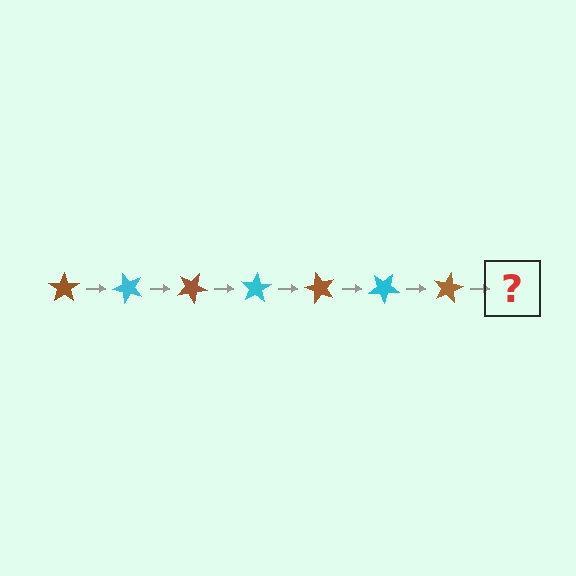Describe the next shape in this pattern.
It should be a cyan star, rotated 350 degrees from the start.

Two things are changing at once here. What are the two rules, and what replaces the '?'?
The two rules are that it rotates 50 degrees each step and the color cycles through brown and cyan. The '?' should be a cyan star, rotated 350 degrees from the start.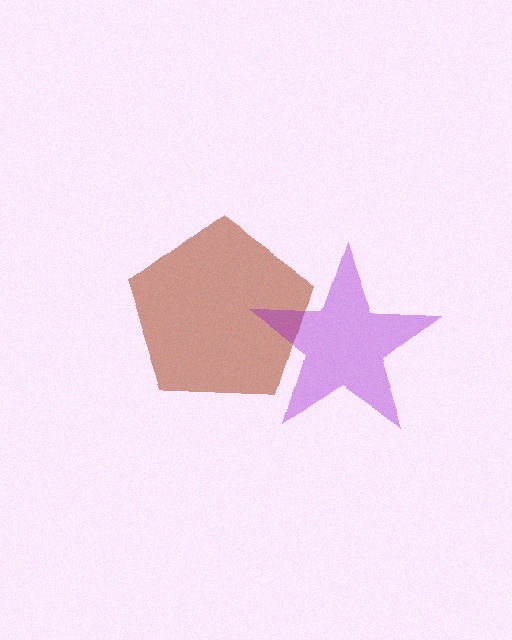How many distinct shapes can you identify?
There are 2 distinct shapes: a brown pentagon, a purple star.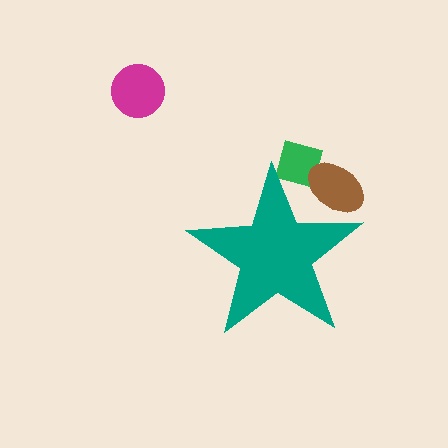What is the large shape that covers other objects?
A teal star.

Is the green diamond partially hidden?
Yes, the green diamond is partially hidden behind the teal star.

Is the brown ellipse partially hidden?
Yes, the brown ellipse is partially hidden behind the teal star.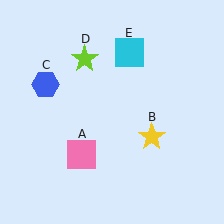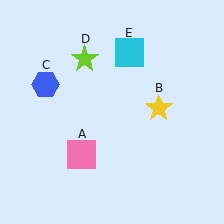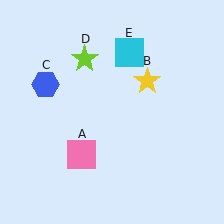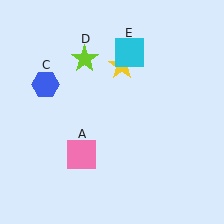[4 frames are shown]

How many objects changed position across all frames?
1 object changed position: yellow star (object B).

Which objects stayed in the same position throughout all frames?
Pink square (object A) and blue hexagon (object C) and lime star (object D) and cyan square (object E) remained stationary.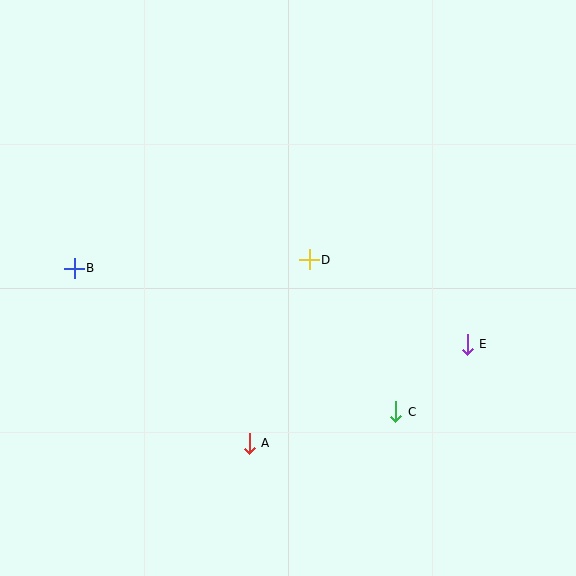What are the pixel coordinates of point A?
Point A is at (249, 443).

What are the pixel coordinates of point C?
Point C is at (396, 412).